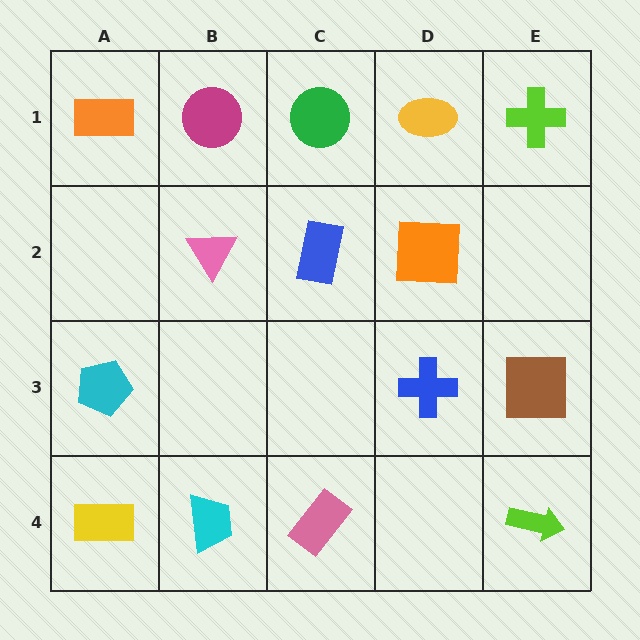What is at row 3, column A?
A cyan pentagon.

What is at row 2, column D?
An orange square.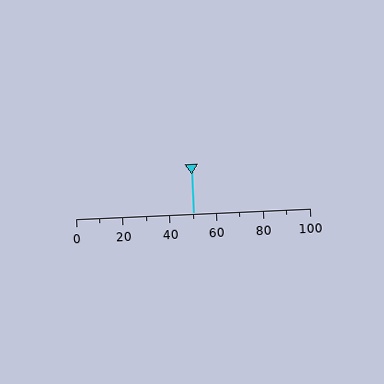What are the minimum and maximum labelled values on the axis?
The axis runs from 0 to 100.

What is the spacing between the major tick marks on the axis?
The major ticks are spaced 20 apart.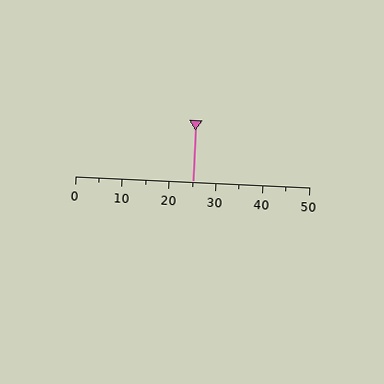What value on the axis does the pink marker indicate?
The marker indicates approximately 25.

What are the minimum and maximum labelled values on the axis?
The axis runs from 0 to 50.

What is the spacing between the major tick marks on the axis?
The major ticks are spaced 10 apart.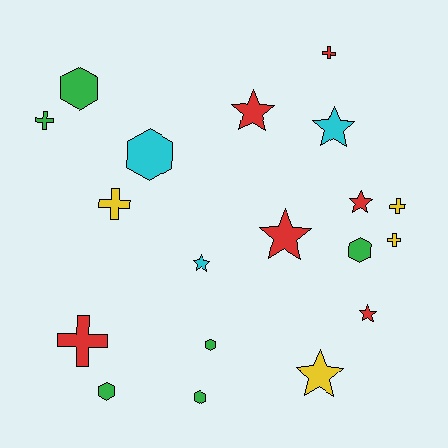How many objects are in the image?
There are 19 objects.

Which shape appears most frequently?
Star, with 7 objects.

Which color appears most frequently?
Green, with 6 objects.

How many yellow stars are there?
There is 1 yellow star.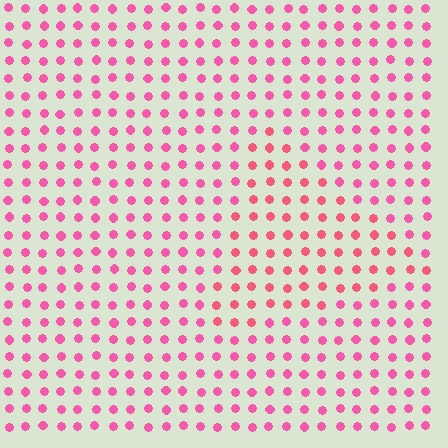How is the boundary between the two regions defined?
The boundary is defined purely by a slight shift in hue (about 19 degrees). Spacing, size, and orientation are identical on both sides.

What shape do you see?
I see a triangle.